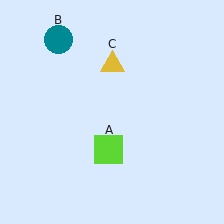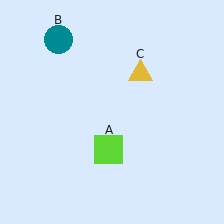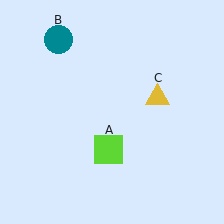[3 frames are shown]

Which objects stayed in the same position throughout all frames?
Lime square (object A) and teal circle (object B) remained stationary.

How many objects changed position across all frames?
1 object changed position: yellow triangle (object C).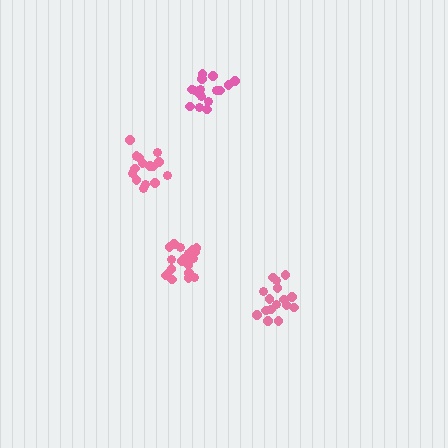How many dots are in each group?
Group 1: 20 dots, Group 2: 16 dots, Group 3: 16 dots, Group 4: 16 dots (68 total).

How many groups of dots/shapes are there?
There are 4 groups.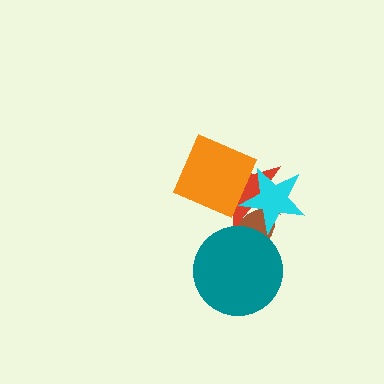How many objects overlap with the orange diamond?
2 objects overlap with the orange diamond.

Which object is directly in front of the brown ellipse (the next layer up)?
The red star is directly in front of the brown ellipse.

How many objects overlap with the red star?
3 objects overlap with the red star.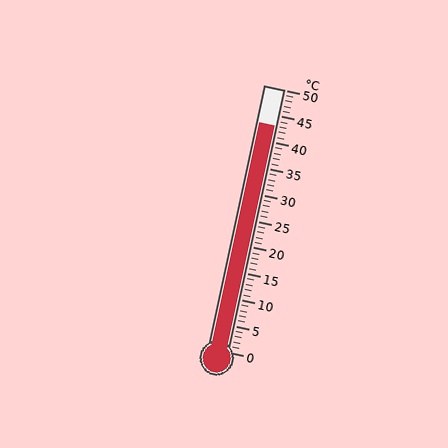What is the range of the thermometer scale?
The thermometer scale ranges from 0°C to 50°C.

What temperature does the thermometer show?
The thermometer shows approximately 43°C.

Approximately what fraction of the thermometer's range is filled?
The thermometer is filled to approximately 85% of its range.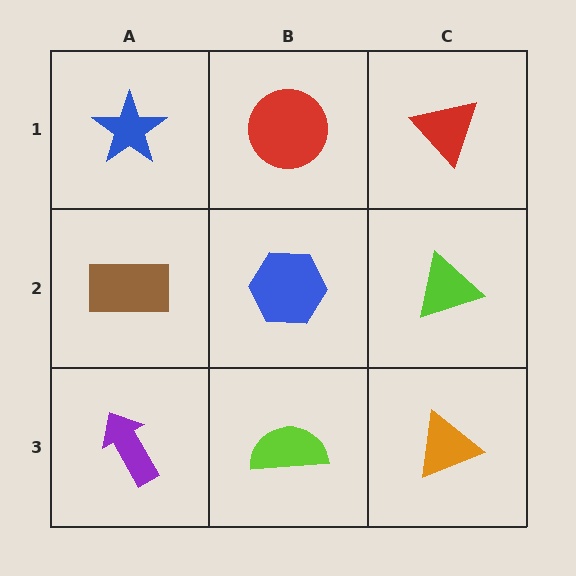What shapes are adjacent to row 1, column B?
A blue hexagon (row 2, column B), a blue star (row 1, column A), a red triangle (row 1, column C).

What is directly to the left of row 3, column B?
A purple arrow.